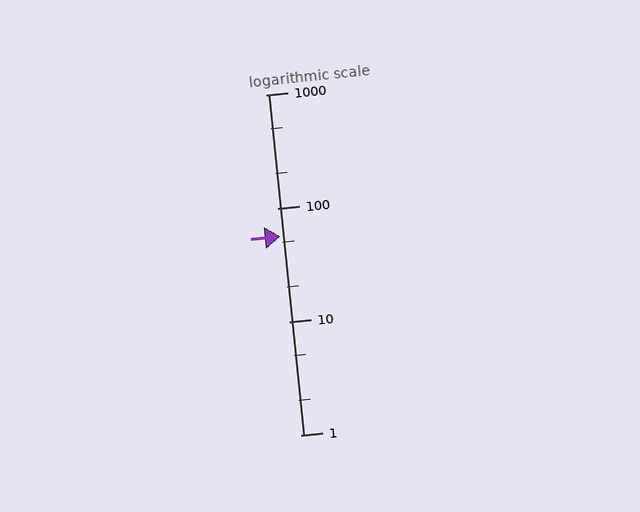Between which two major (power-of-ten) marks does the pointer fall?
The pointer is between 10 and 100.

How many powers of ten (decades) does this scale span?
The scale spans 3 decades, from 1 to 1000.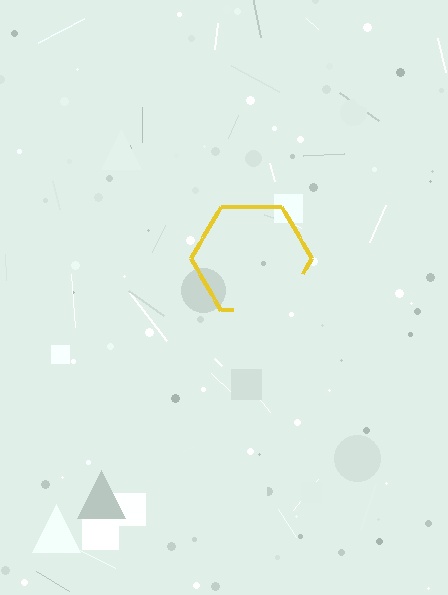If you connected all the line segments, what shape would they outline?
They would outline a hexagon.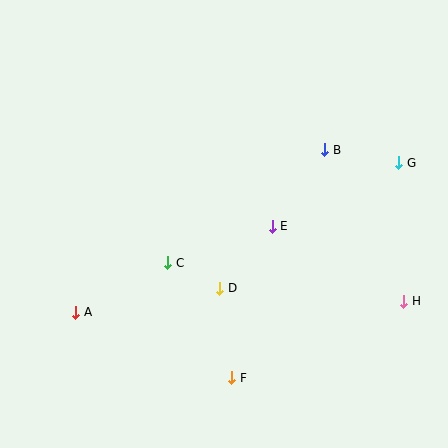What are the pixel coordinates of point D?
Point D is at (220, 288).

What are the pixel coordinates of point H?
Point H is at (404, 301).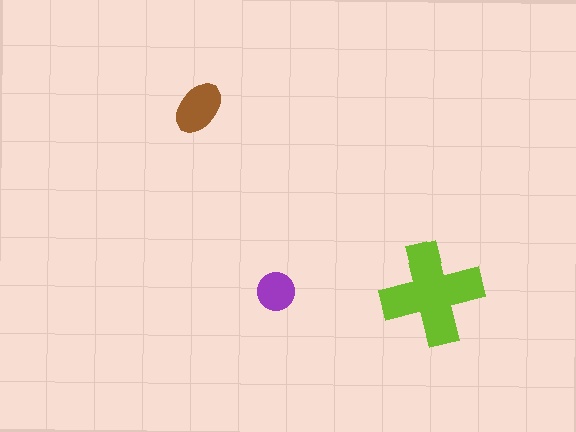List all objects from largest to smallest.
The lime cross, the brown ellipse, the purple circle.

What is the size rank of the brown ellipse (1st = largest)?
2nd.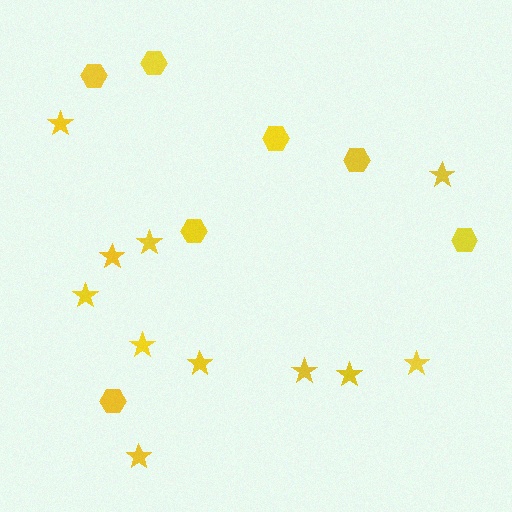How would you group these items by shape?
There are 2 groups: one group of stars (11) and one group of hexagons (7).